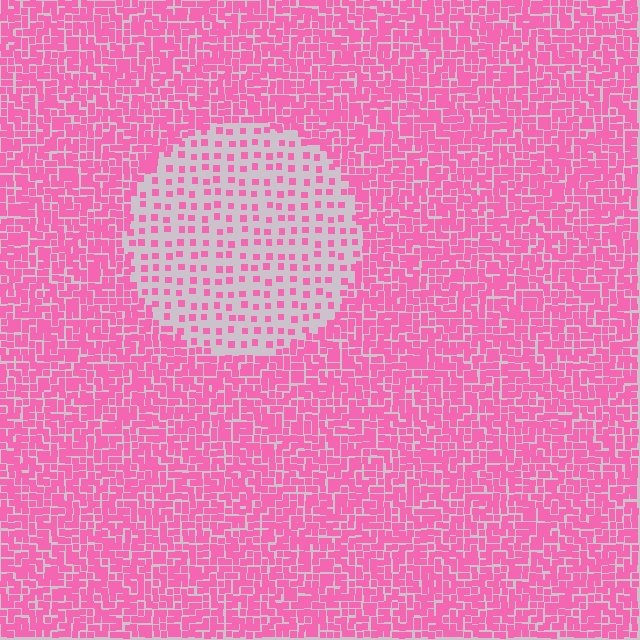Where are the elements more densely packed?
The elements are more densely packed outside the circle boundary.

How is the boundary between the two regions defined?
The boundary is defined by a change in element density (approximately 3.0x ratio). All elements are the same color, size, and shape.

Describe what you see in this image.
The image contains small pink elements arranged at two different densities. A circle-shaped region is visible where the elements are less densely packed than the surrounding area.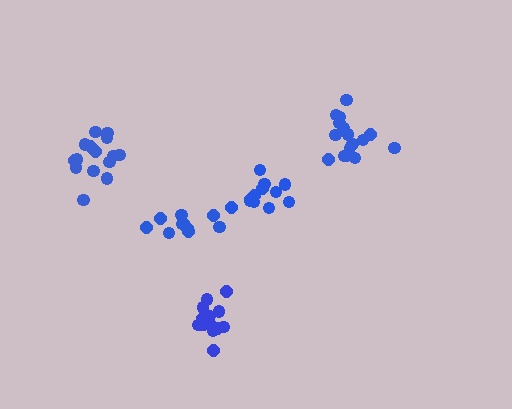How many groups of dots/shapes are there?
There are 5 groups.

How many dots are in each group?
Group 1: 16 dots, Group 2: 15 dots, Group 3: 14 dots, Group 4: 10 dots, Group 5: 12 dots (67 total).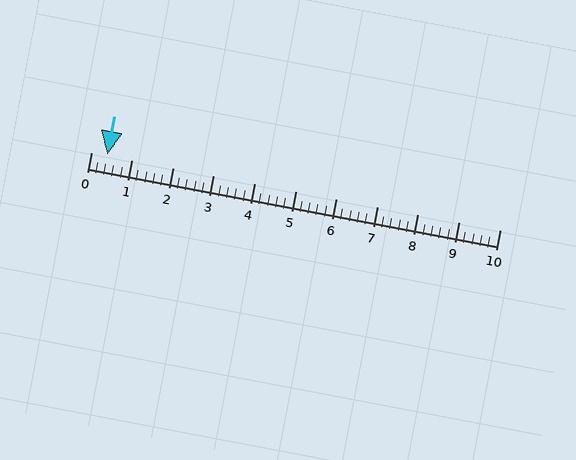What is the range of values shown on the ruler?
The ruler shows values from 0 to 10.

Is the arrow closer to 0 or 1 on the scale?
The arrow is closer to 0.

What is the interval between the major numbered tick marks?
The major tick marks are spaced 1 units apart.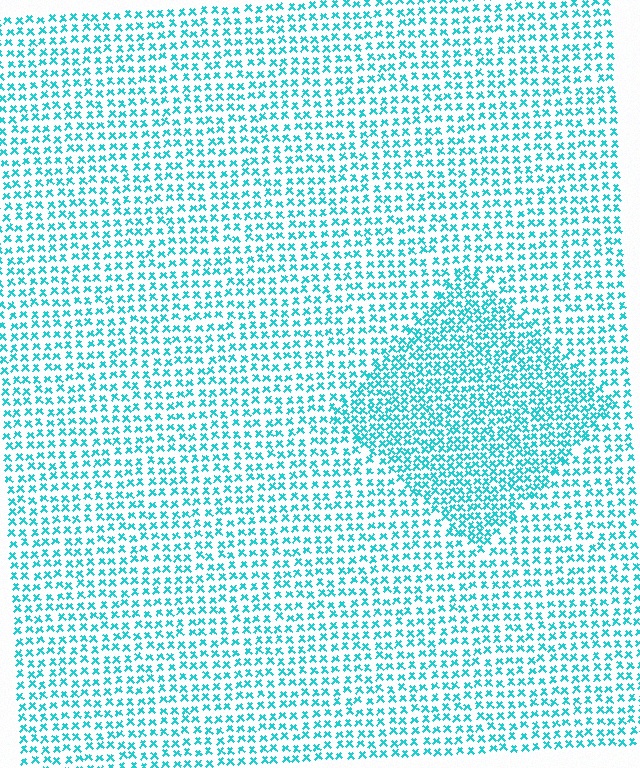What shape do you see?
I see a diamond.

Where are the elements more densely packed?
The elements are more densely packed inside the diamond boundary.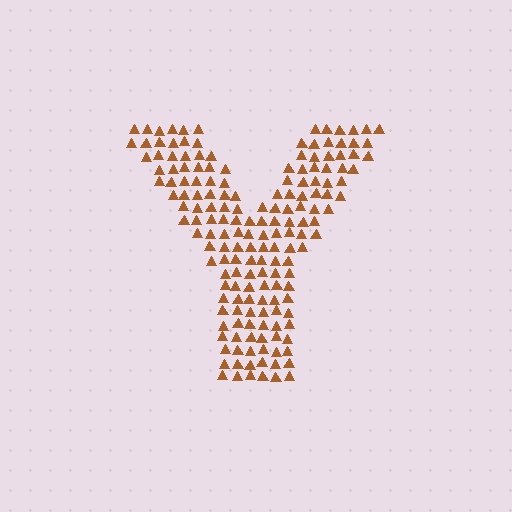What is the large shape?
The large shape is the letter Y.